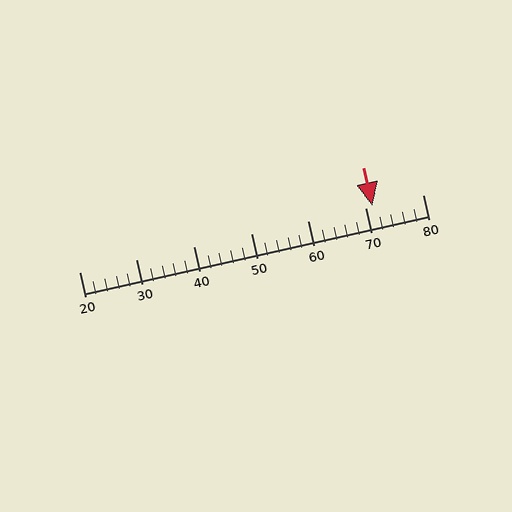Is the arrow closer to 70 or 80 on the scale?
The arrow is closer to 70.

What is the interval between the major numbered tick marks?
The major tick marks are spaced 10 units apart.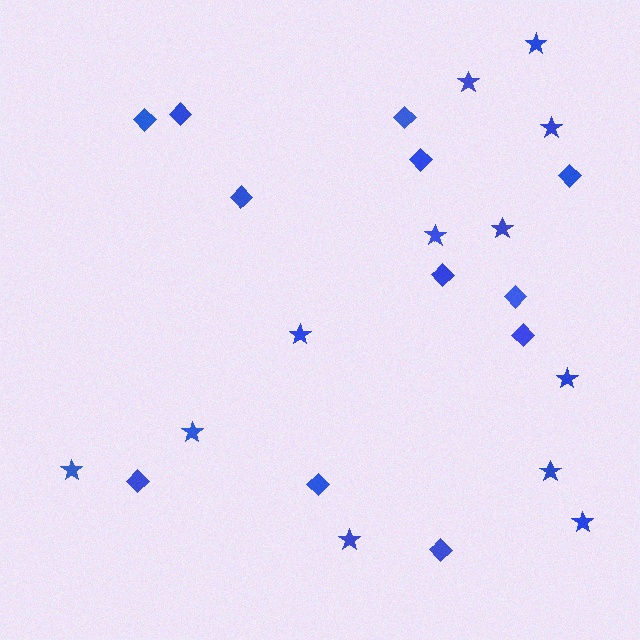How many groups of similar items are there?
There are 2 groups: one group of diamonds (12) and one group of stars (12).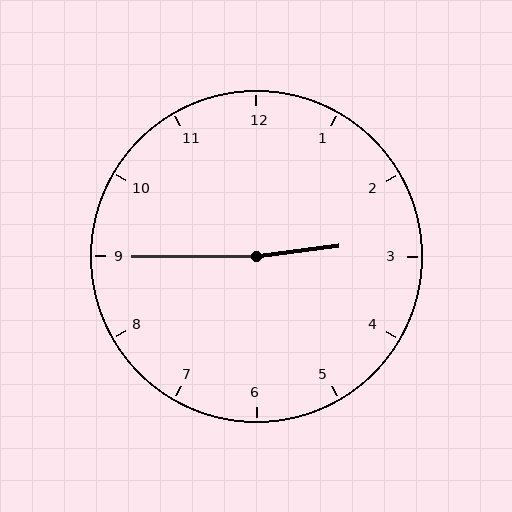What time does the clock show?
2:45.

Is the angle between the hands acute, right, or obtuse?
It is obtuse.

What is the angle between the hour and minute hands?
Approximately 172 degrees.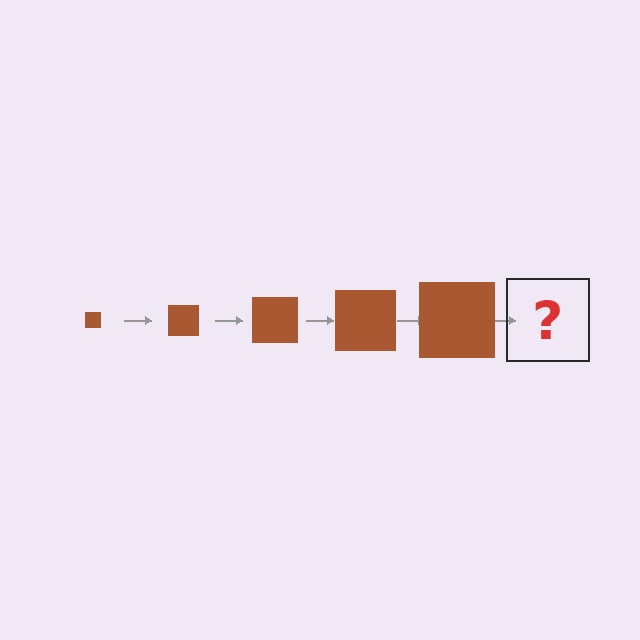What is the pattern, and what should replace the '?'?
The pattern is that the square gets progressively larger each step. The '?' should be a brown square, larger than the previous one.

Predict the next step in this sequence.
The next step is a brown square, larger than the previous one.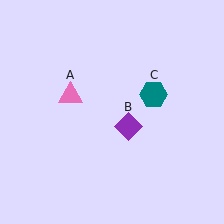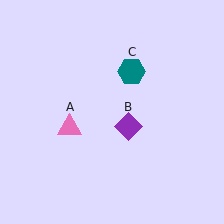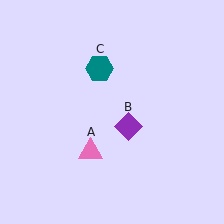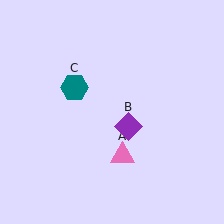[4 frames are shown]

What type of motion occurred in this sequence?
The pink triangle (object A), teal hexagon (object C) rotated counterclockwise around the center of the scene.